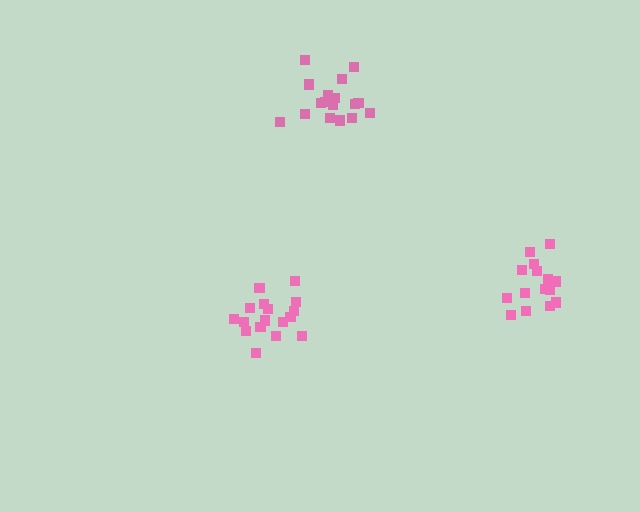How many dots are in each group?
Group 1: 17 dots, Group 2: 17 dots, Group 3: 17 dots (51 total).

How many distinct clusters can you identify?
There are 3 distinct clusters.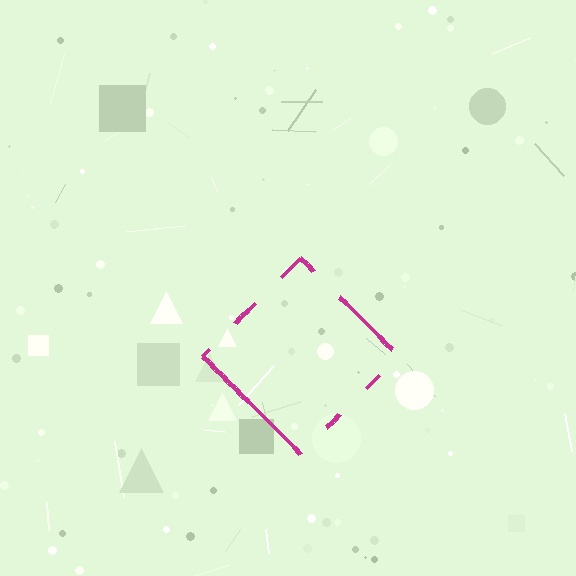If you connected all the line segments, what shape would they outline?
They would outline a diamond.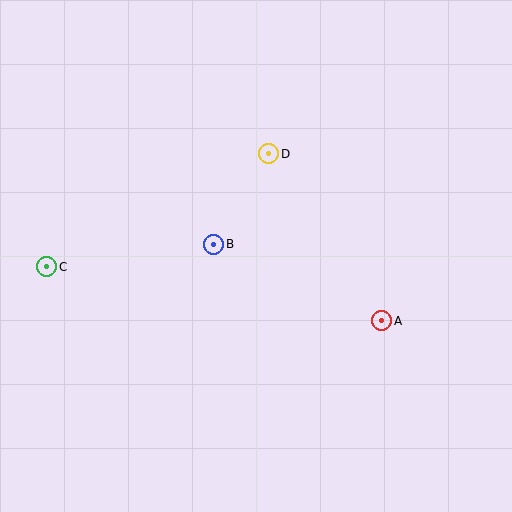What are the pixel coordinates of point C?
Point C is at (47, 267).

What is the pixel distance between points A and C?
The distance between A and C is 339 pixels.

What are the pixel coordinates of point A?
Point A is at (382, 321).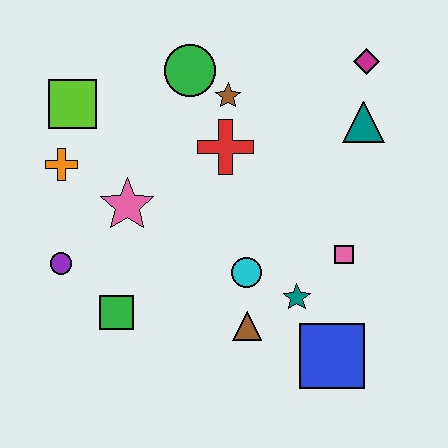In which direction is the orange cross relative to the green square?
The orange cross is above the green square.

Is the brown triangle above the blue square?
Yes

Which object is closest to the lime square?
The orange cross is closest to the lime square.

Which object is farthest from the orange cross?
The blue square is farthest from the orange cross.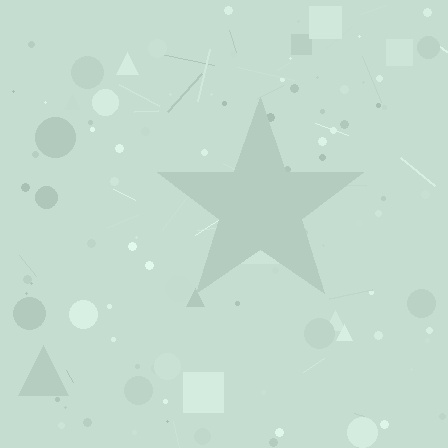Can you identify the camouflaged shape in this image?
The camouflaged shape is a star.